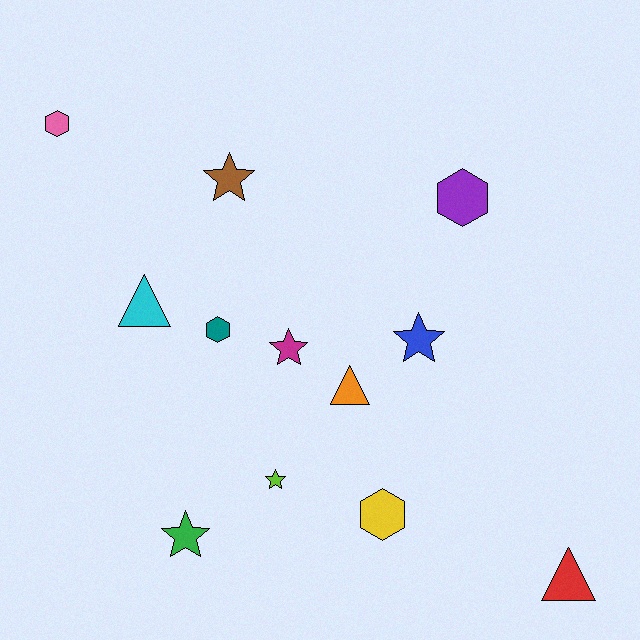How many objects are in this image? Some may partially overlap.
There are 12 objects.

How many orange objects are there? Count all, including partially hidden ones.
There is 1 orange object.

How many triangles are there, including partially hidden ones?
There are 3 triangles.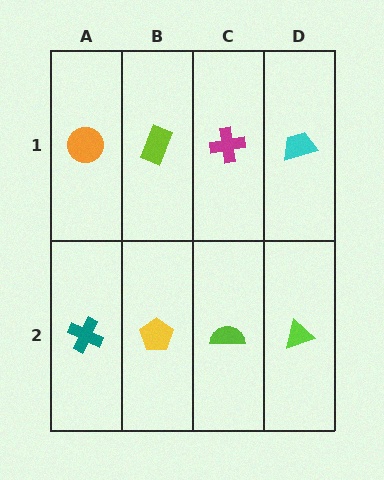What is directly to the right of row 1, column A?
A lime rectangle.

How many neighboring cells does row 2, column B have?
3.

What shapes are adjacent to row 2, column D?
A cyan trapezoid (row 1, column D), a lime semicircle (row 2, column C).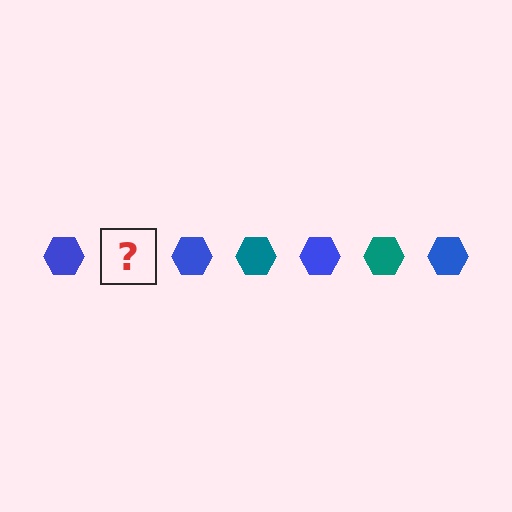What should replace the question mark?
The question mark should be replaced with a teal hexagon.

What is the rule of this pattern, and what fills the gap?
The rule is that the pattern cycles through blue, teal hexagons. The gap should be filled with a teal hexagon.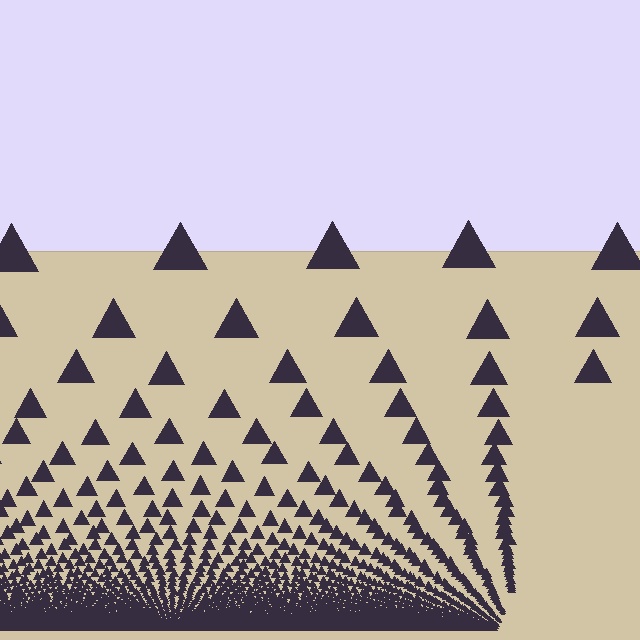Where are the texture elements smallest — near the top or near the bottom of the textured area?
Near the bottom.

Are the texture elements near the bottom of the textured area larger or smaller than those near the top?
Smaller. The gradient is inverted — elements near the bottom are smaller and denser.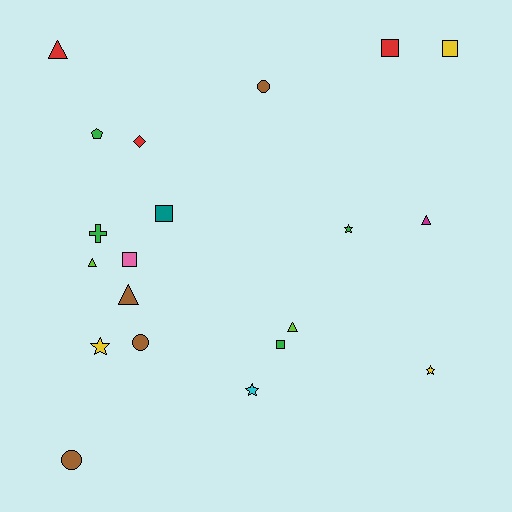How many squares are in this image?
There are 5 squares.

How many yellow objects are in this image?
There are 3 yellow objects.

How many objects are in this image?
There are 20 objects.